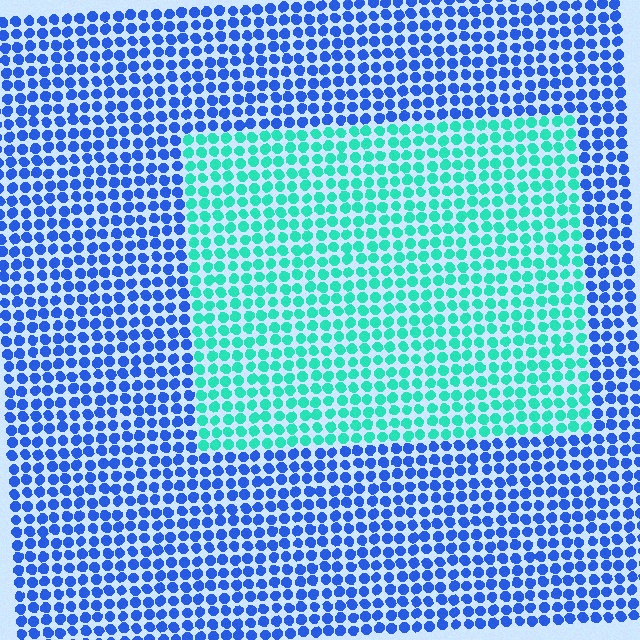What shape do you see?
I see a rectangle.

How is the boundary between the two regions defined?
The boundary is defined purely by a slight shift in hue (about 58 degrees). Spacing, size, and orientation are identical on both sides.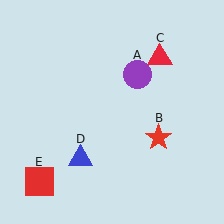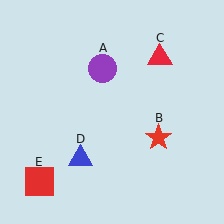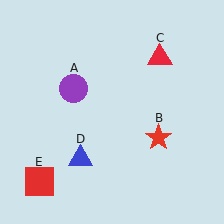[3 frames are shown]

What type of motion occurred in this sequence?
The purple circle (object A) rotated counterclockwise around the center of the scene.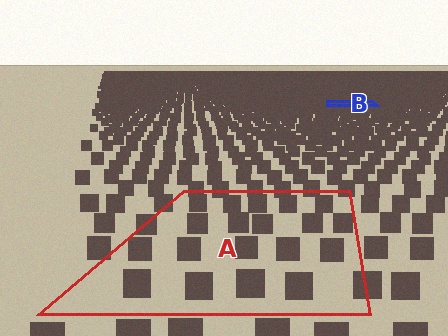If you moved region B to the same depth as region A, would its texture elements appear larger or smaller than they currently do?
They would appear larger. At a closer depth, the same texture elements are projected at a bigger on-screen size.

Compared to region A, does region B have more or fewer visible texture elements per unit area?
Region B has more texture elements per unit area — they are packed more densely because it is farther away.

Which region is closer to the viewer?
Region A is closer. The texture elements there are larger and more spread out.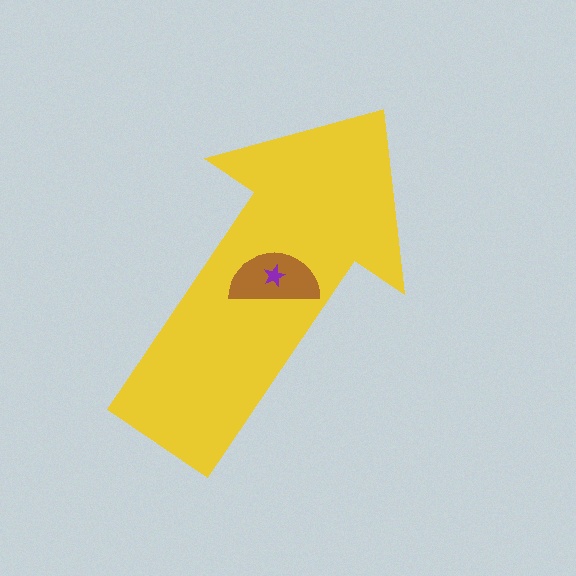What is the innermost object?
The purple star.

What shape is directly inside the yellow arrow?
The brown semicircle.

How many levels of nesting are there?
3.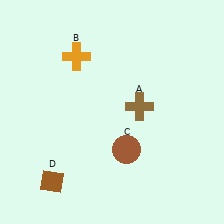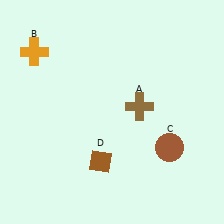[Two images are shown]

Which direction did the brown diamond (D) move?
The brown diamond (D) moved right.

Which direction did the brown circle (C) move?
The brown circle (C) moved right.